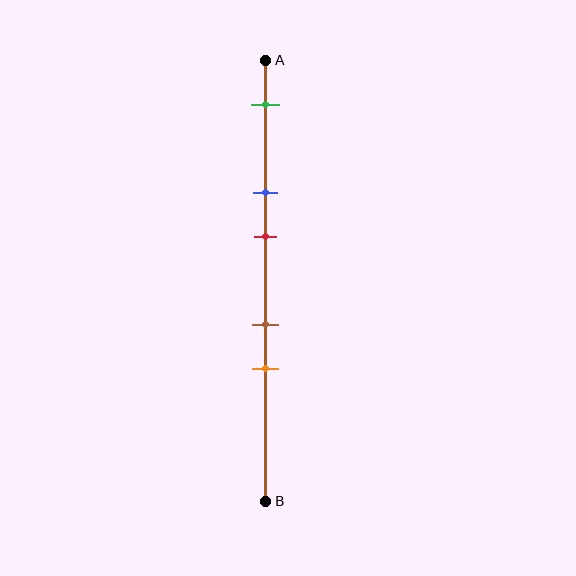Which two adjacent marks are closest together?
The brown and orange marks are the closest adjacent pair.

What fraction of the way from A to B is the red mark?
The red mark is approximately 40% (0.4) of the way from A to B.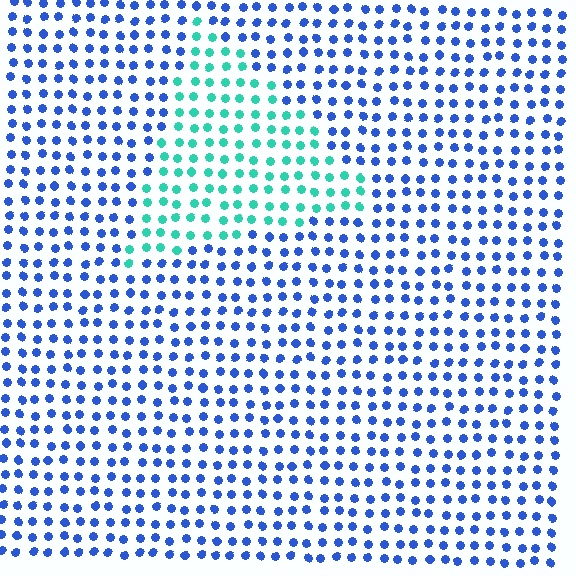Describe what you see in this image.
The image is filled with small blue elements in a uniform arrangement. A triangle-shaped region is visible where the elements are tinted to a slightly different hue, forming a subtle color boundary.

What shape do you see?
I see a triangle.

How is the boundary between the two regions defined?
The boundary is defined purely by a slight shift in hue (about 58 degrees). Spacing, size, and orientation are identical on both sides.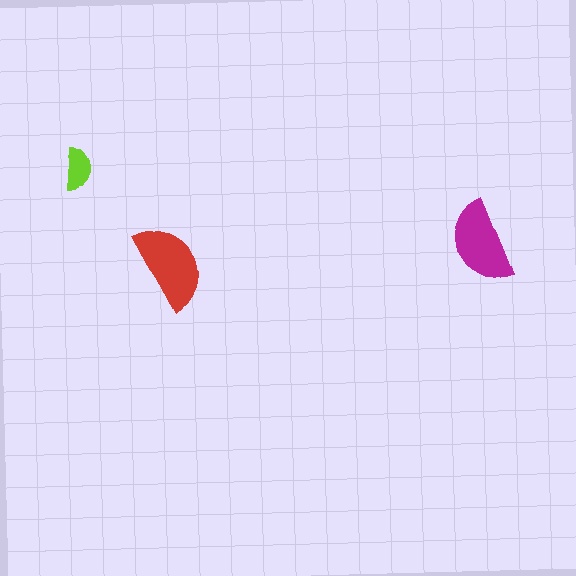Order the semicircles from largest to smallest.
the red one, the magenta one, the lime one.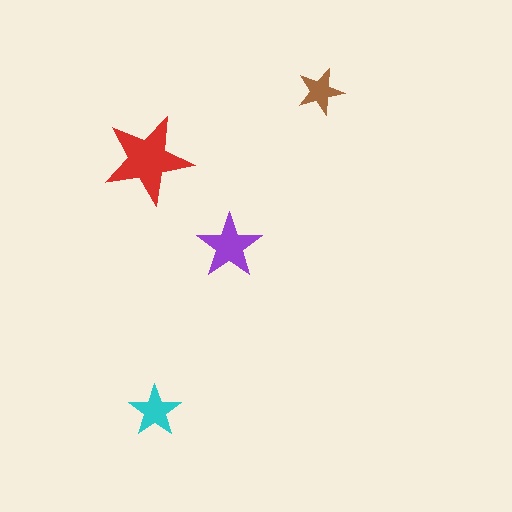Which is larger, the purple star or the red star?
The red one.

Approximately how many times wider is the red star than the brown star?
About 2 times wider.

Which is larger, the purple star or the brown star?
The purple one.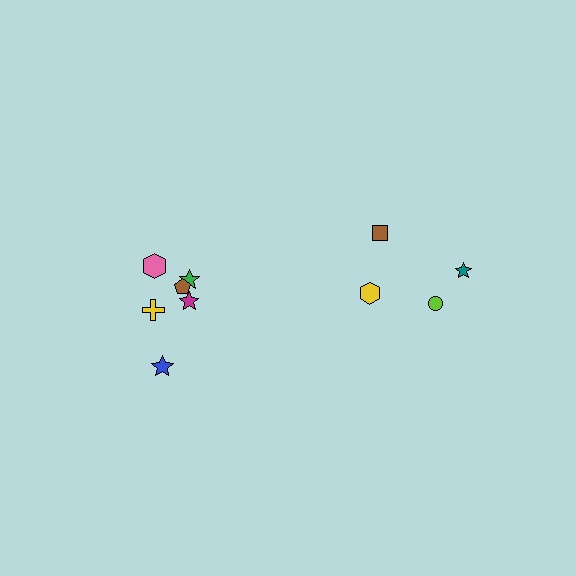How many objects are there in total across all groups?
There are 10 objects.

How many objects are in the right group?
There are 4 objects.